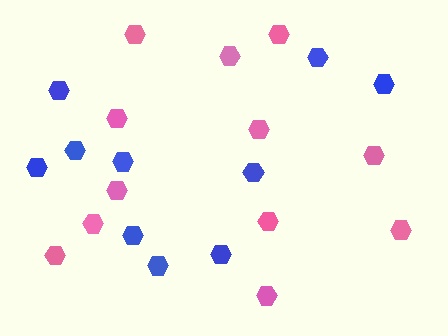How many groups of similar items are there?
There are 2 groups: one group of blue hexagons (10) and one group of pink hexagons (12).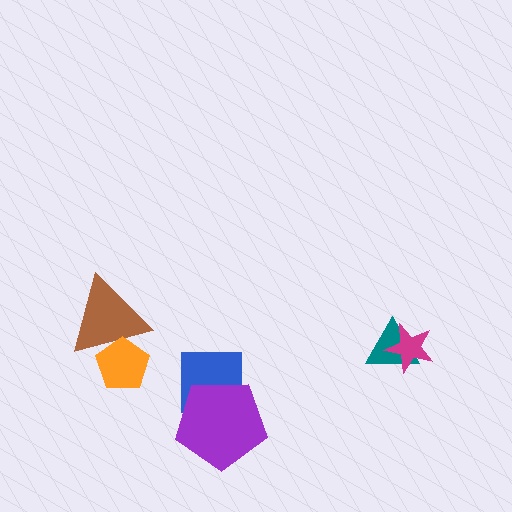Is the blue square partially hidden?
Yes, it is partially covered by another shape.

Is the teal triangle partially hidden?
Yes, it is partially covered by another shape.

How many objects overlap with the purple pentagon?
1 object overlaps with the purple pentagon.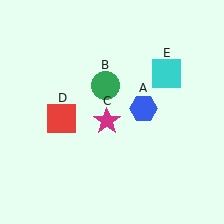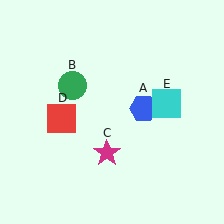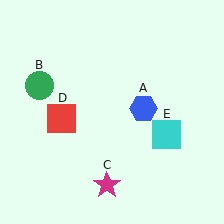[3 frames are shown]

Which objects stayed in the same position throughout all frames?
Blue hexagon (object A) and red square (object D) remained stationary.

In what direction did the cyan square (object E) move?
The cyan square (object E) moved down.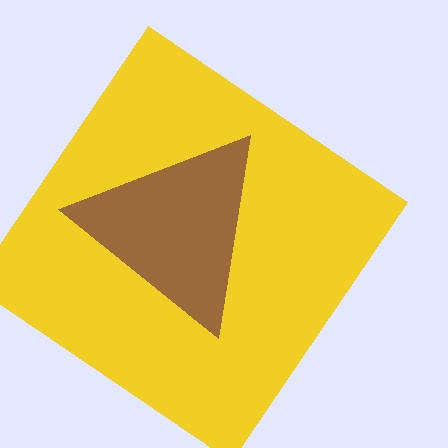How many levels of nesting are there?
2.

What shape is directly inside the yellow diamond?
The brown triangle.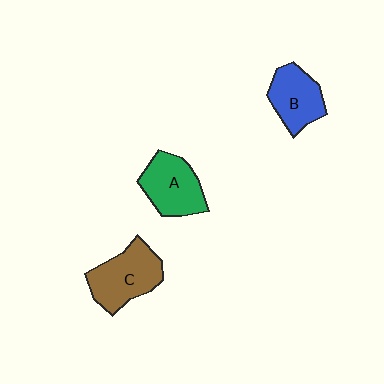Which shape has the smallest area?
Shape B (blue).